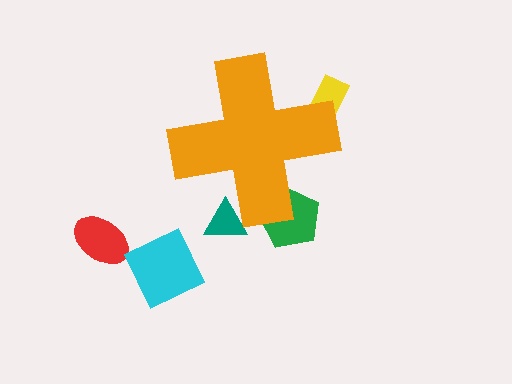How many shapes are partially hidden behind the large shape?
3 shapes are partially hidden.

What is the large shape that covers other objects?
An orange cross.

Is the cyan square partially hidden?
No, the cyan square is fully visible.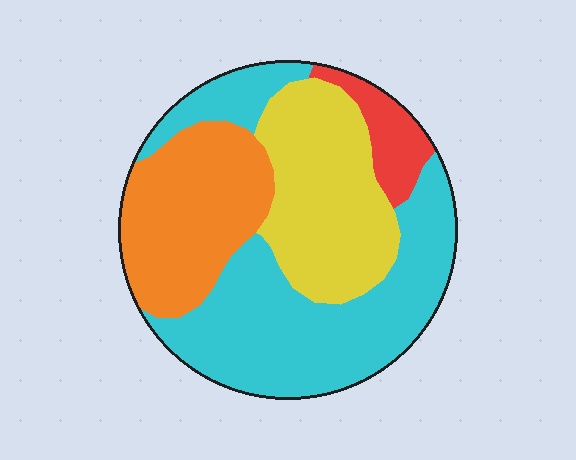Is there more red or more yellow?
Yellow.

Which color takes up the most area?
Cyan, at roughly 45%.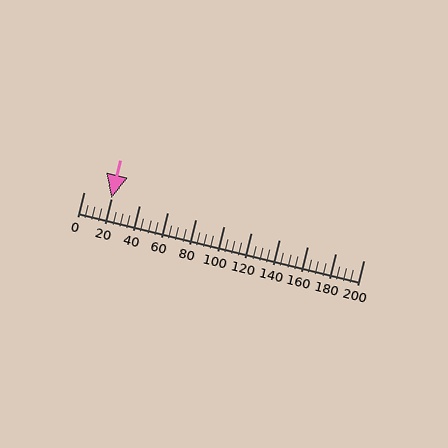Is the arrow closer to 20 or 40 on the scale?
The arrow is closer to 20.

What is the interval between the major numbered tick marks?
The major tick marks are spaced 20 units apart.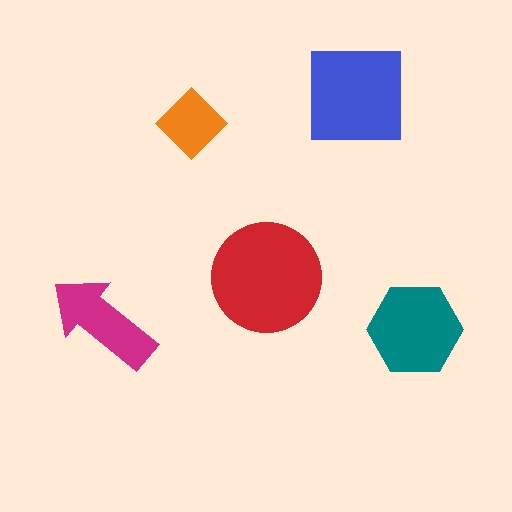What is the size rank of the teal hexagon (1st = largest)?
3rd.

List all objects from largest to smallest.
The red circle, the blue square, the teal hexagon, the magenta arrow, the orange diamond.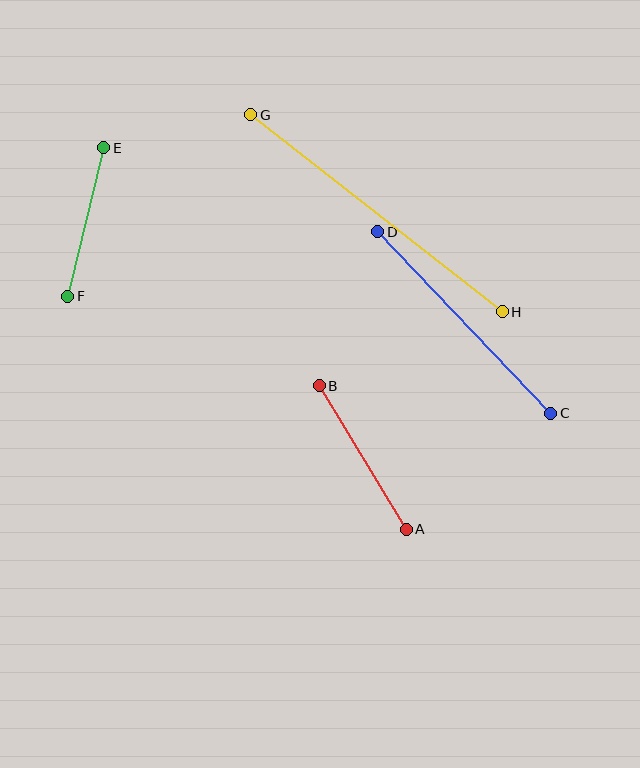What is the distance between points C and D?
The distance is approximately 251 pixels.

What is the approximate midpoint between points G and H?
The midpoint is at approximately (376, 213) pixels.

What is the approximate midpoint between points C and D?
The midpoint is at approximately (464, 322) pixels.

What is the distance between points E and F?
The distance is approximately 153 pixels.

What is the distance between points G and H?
The distance is approximately 320 pixels.